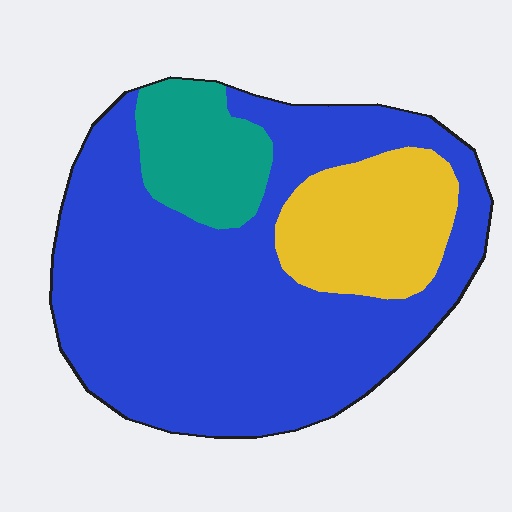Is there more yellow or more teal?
Yellow.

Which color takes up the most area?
Blue, at roughly 70%.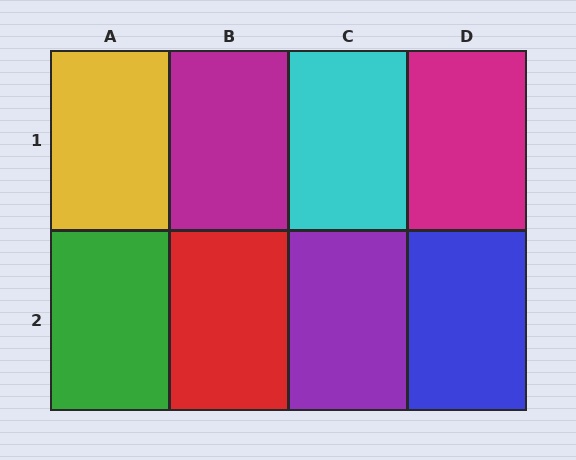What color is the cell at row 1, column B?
Magenta.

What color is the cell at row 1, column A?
Yellow.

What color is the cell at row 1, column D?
Magenta.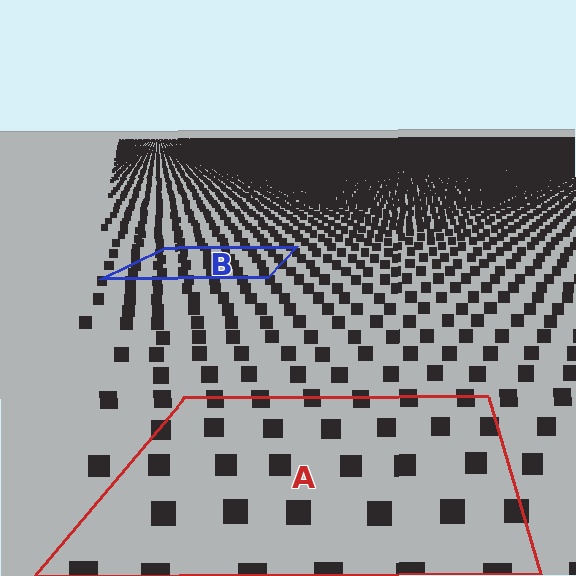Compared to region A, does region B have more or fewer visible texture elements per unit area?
Region B has more texture elements per unit area — they are packed more densely because it is farther away.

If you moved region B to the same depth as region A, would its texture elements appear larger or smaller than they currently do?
They would appear larger. At a closer depth, the same texture elements are projected at a bigger on-screen size.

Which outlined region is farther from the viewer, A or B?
Region B is farther from the viewer — the texture elements inside it appear smaller and more densely packed.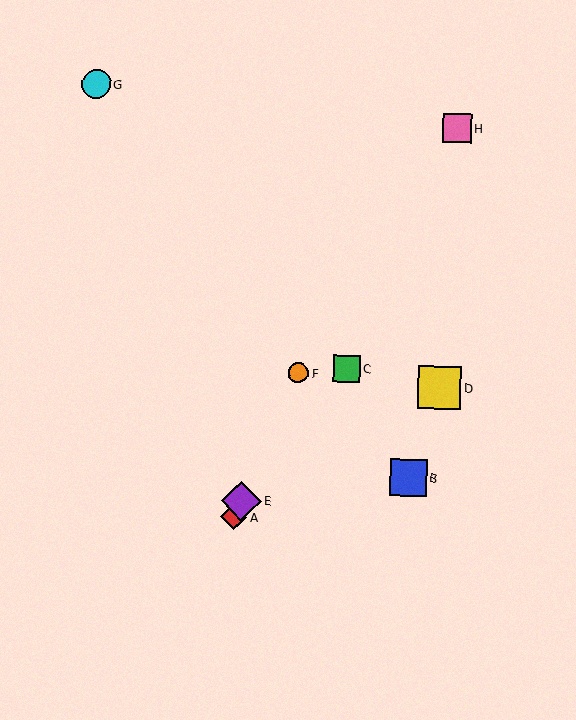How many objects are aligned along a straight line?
3 objects (A, E, F) are aligned along a straight line.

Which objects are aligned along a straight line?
Objects A, E, F are aligned along a straight line.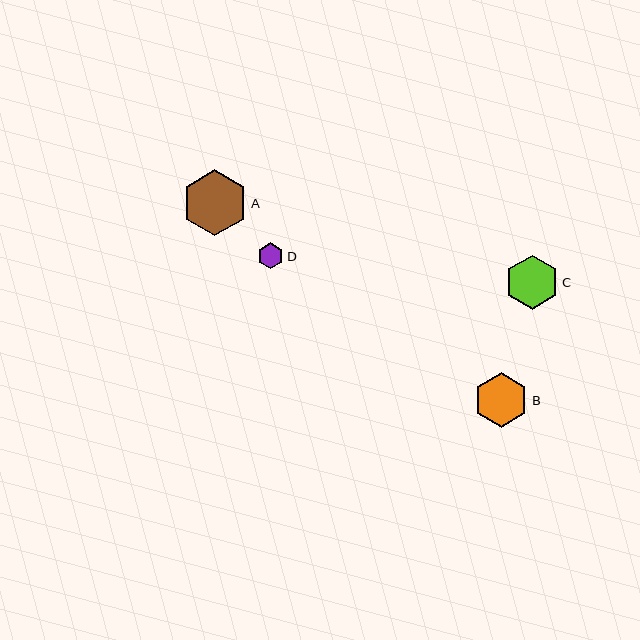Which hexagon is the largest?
Hexagon A is the largest with a size of approximately 66 pixels.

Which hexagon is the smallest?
Hexagon D is the smallest with a size of approximately 26 pixels.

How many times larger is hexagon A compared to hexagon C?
Hexagon A is approximately 1.2 times the size of hexagon C.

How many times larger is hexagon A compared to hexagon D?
Hexagon A is approximately 2.5 times the size of hexagon D.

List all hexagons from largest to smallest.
From largest to smallest: A, B, C, D.